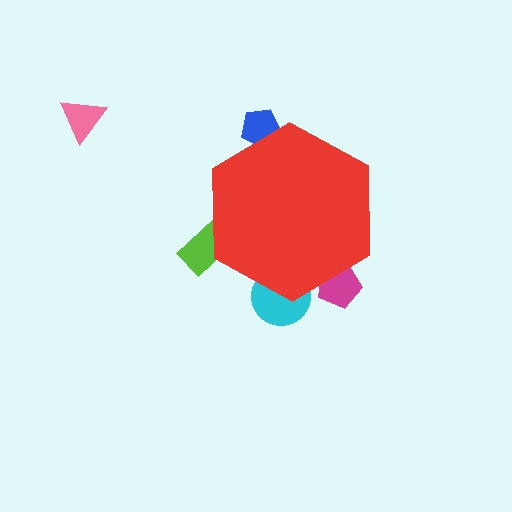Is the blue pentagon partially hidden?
Yes, the blue pentagon is partially hidden behind the red hexagon.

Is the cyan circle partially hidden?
Yes, the cyan circle is partially hidden behind the red hexagon.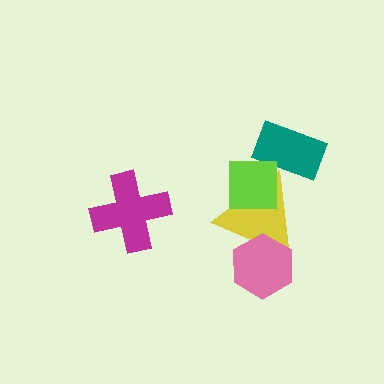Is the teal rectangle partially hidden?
Yes, it is partially covered by another shape.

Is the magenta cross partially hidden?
No, no other shape covers it.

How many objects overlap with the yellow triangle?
3 objects overlap with the yellow triangle.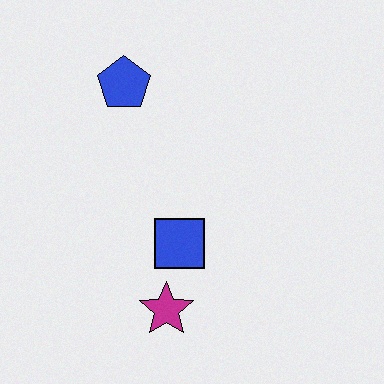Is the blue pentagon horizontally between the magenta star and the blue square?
No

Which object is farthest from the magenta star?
The blue pentagon is farthest from the magenta star.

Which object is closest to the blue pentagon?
The blue square is closest to the blue pentagon.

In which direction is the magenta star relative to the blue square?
The magenta star is below the blue square.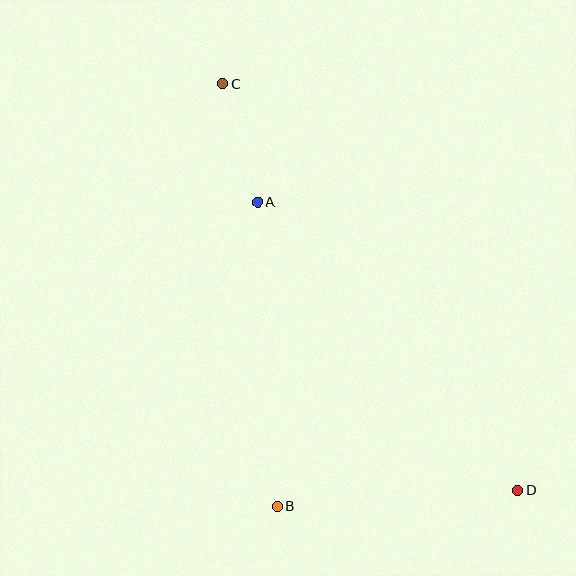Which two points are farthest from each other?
Points C and D are farthest from each other.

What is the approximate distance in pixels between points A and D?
The distance between A and D is approximately 388 pixels.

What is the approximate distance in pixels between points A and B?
The distance between A and B is approximately 305 pixels.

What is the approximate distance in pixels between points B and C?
The distance between B and C is approximately 426 pixels.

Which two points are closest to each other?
Points A and C are closest to each other.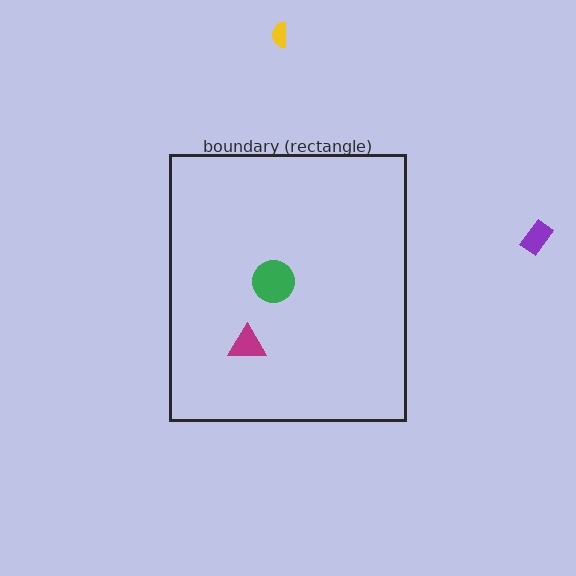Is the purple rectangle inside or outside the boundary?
Outside.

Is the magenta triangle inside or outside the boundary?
Inside.